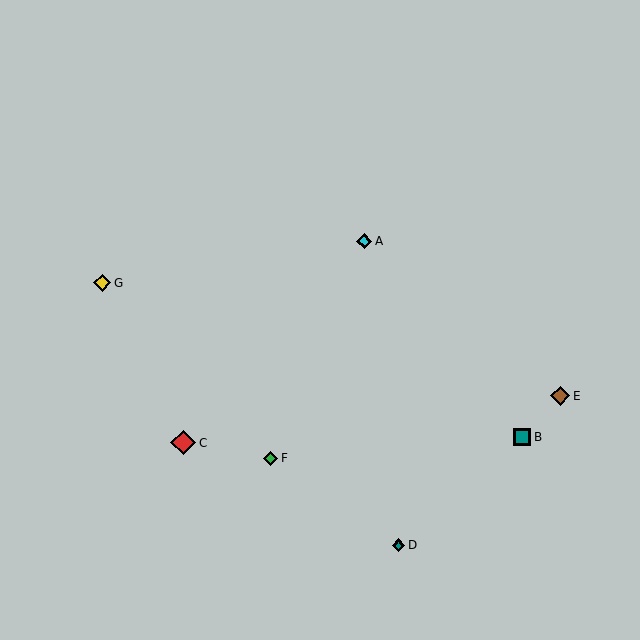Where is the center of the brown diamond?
The center of the brown diamond is at (560, 396).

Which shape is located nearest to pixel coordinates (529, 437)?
The teal square (labeled B) at (522, 437) is nearest to that location.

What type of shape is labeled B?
Shape B is a teal square.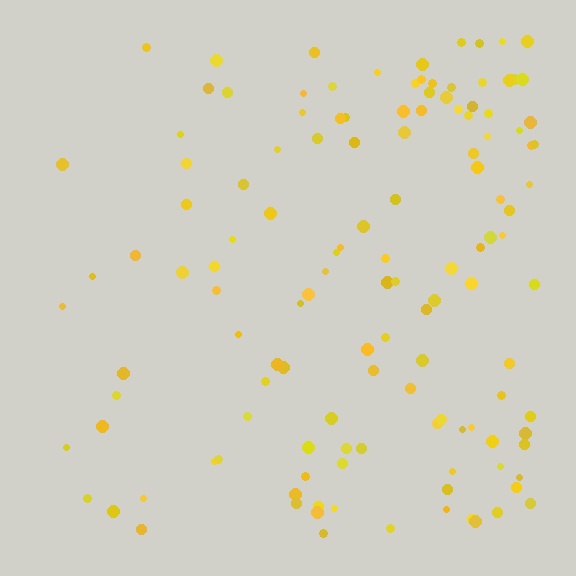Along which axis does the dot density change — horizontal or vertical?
Horizontal.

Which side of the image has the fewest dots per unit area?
The left.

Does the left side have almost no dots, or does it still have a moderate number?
Still a moderate number, just noticeably fewer than the right.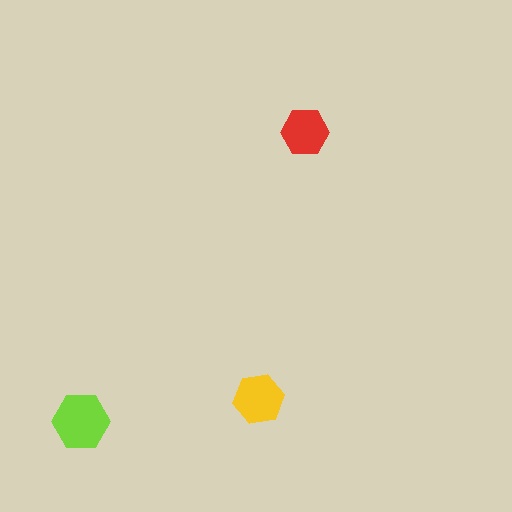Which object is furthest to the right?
The red hexagon is rightmost.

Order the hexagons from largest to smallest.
the lime one, the yellow one, the red one.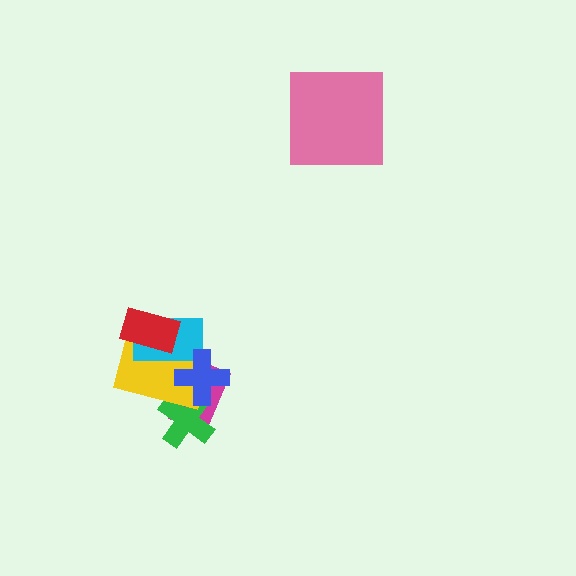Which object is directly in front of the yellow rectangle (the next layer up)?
The cyan rectangle is directly in front of the yellow rectangle.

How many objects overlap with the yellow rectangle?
5 objects overlap with the yellow rectangle.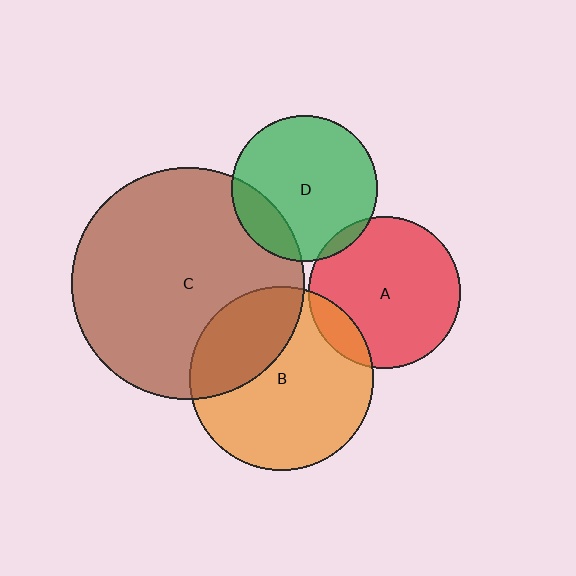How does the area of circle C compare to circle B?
Approximately 1.6 times.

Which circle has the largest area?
Circle C (brown).